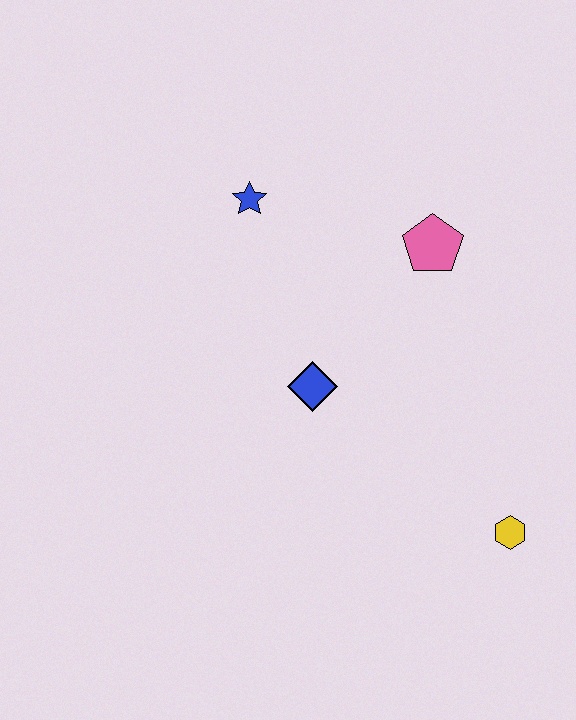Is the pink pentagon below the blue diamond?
No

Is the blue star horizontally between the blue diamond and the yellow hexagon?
No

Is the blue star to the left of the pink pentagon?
Yes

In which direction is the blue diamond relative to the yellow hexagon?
The blue diamond is to the left of the yellow hexagon.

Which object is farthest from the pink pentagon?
The yellow hexagon is farthest from the pink pentagon.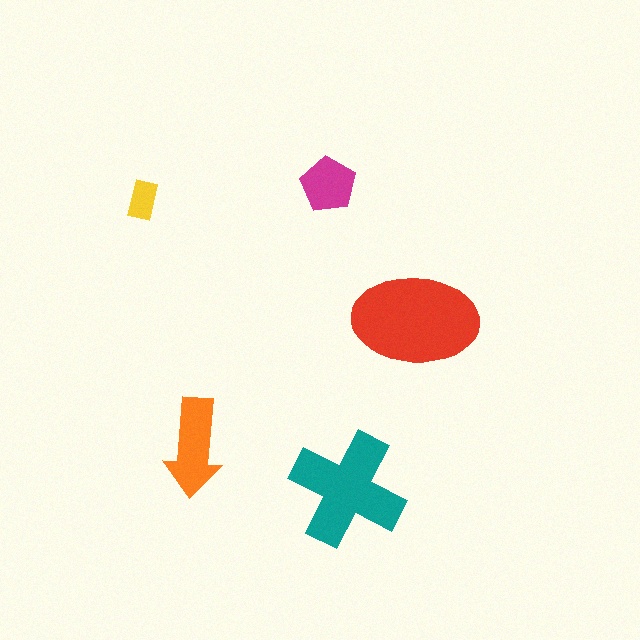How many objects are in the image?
There are 5 objects in the image.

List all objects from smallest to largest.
The yellow rectangle, the magenta pentagon, the orange arrow, the teal cross, the red ellipse.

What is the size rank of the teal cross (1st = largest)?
2nd.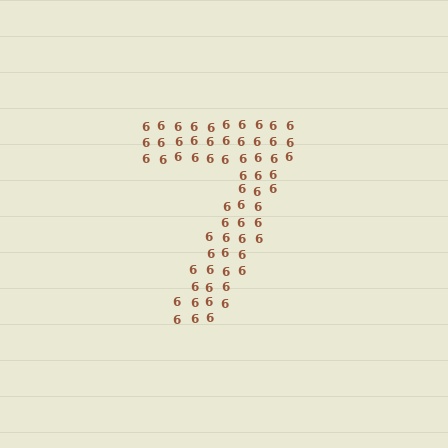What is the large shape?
The large shape is the digit 7.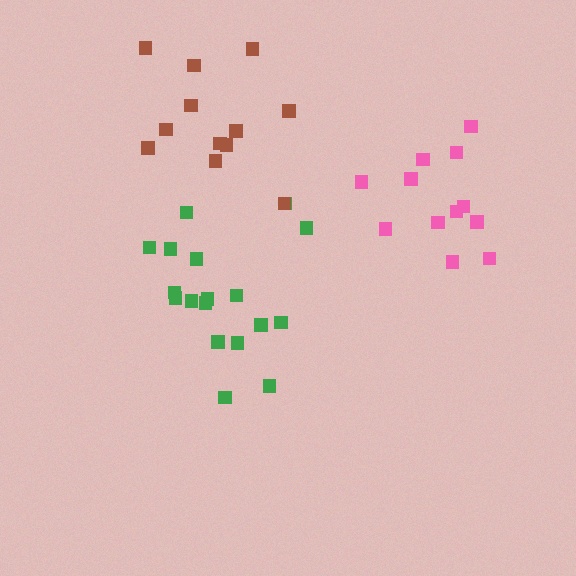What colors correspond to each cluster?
The clusters are colored: green, pink, brown.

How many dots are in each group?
Group 1: 18 dots, Group 2: 12 dots, Group 3: 12 dots (42 total).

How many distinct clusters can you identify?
There are 3 distinct clusters.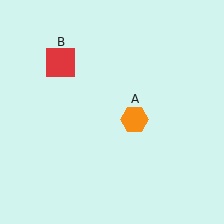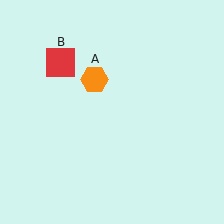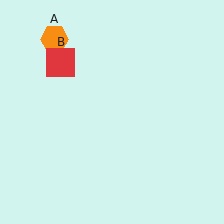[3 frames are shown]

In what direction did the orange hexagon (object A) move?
The orange hexagon (object A) moved up and to the left.